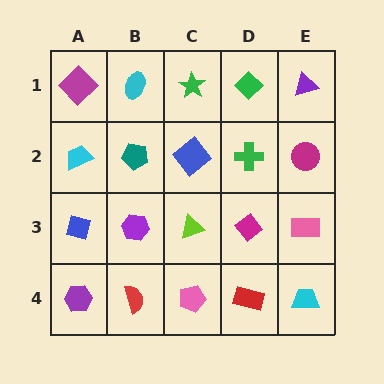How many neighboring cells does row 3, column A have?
3.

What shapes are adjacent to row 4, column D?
A magenta diamond (row 3, column D), a pink pentagon (row 4, column C), a cyan trapezoid (row 4, column E).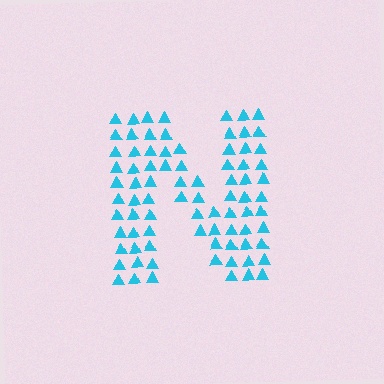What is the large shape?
The large shape is the letter N.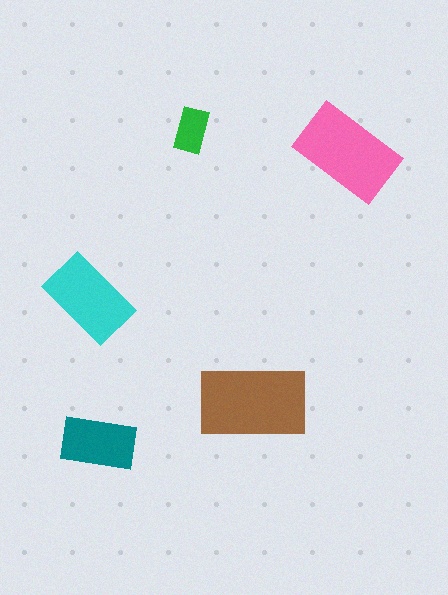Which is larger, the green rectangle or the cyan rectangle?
The cyan one.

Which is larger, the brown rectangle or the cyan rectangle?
The brown one.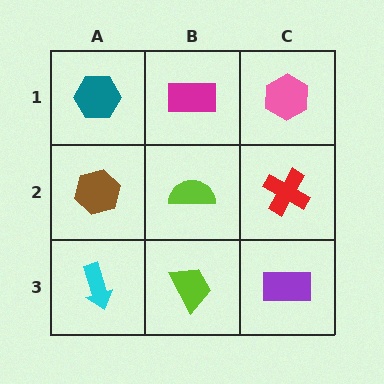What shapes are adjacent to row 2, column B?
A magenta rectangle (row 1, column B), a lime trapezoid (row 3, column B), a brown hexagon (row 2, column A), a red cross (row 2, column C).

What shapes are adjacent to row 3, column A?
A brown hexagon (row 2, column A), a lime trapezoid (row 3, column B).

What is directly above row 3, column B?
A lime semicircle.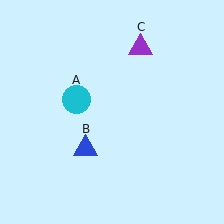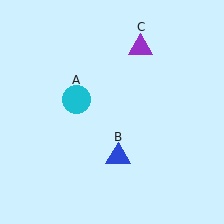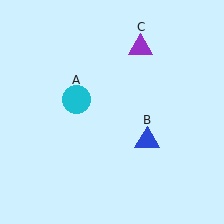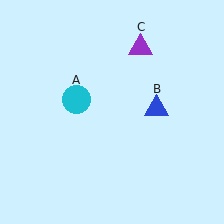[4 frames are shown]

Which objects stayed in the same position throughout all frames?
Cyan circle (object A) and purple triangle (object C) remained stationary.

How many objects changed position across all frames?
1 object changed position: blue triangle (object B).